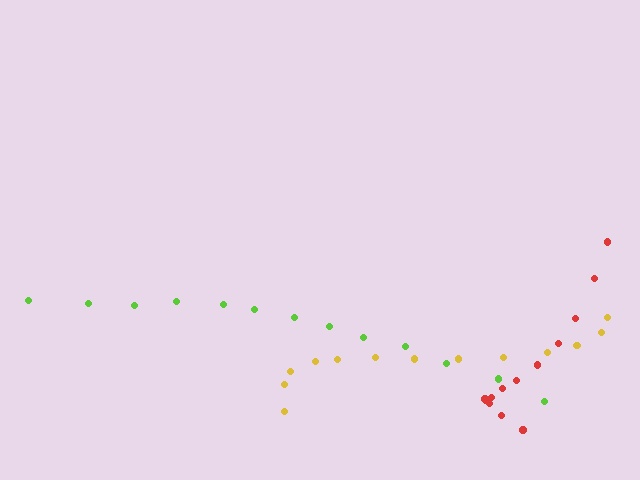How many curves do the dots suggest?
There are 3 distinct paths.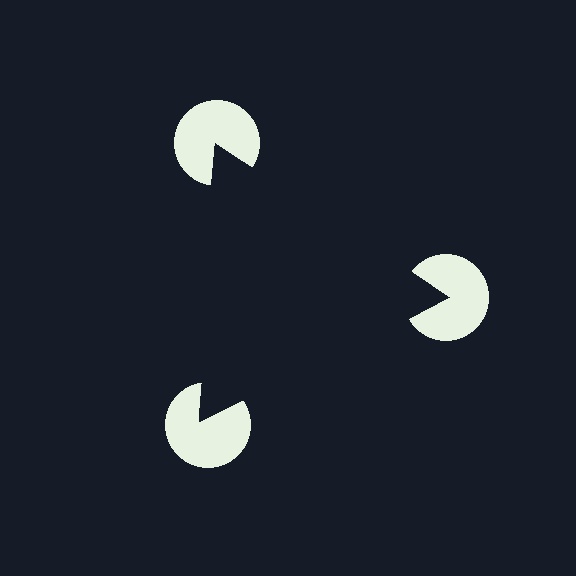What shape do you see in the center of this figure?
An illusory triangle — its edges are inferred from the aligned wedge cuts in the pac-man discs, not physically drawn.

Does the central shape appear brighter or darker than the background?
It typically appears slightly darker than the background, even though no actual brightness change is drawn.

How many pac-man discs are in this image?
There are 3 — one at each vertex of the illusory triangle.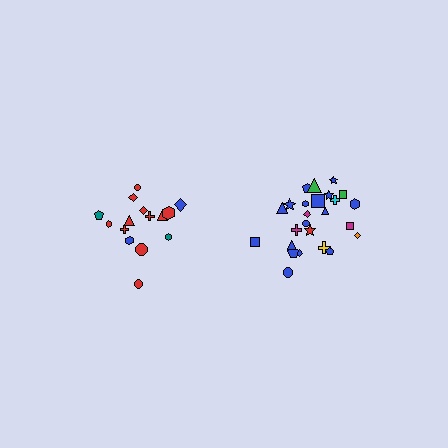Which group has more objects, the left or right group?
The right group.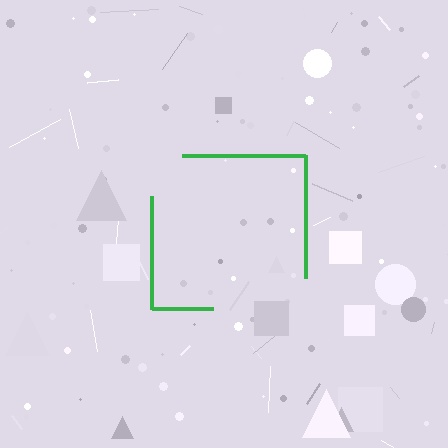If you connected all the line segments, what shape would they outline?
They would outline a square.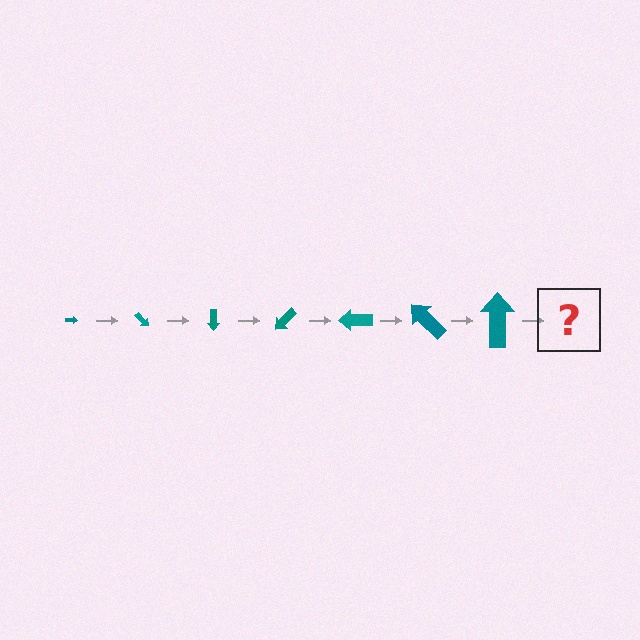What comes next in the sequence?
The next element should be an arrow, larger than the previous one and rotated 315 degrees from the start.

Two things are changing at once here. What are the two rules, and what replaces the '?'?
The two rules are that the arrow grows larger each step and it rotates 45 degrees each step. The '?' should be an arrow, larger than the previous one and rotated 315 degrees from the start.